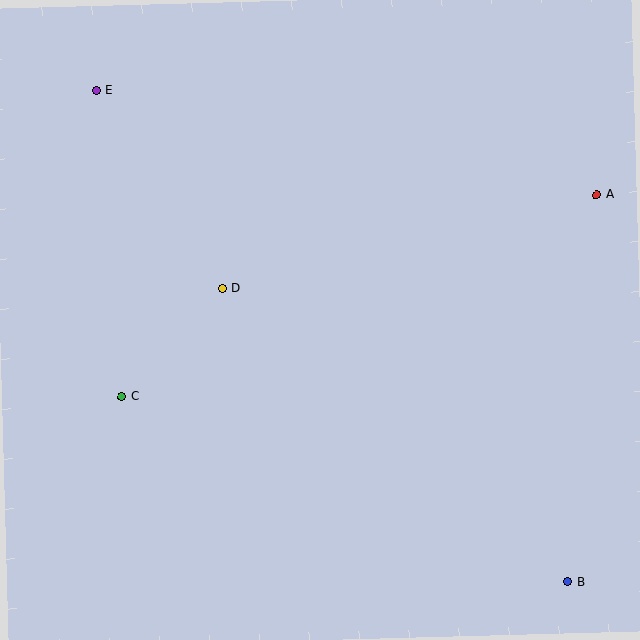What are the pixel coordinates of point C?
Point C is at (122, 397).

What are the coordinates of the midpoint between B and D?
The midpoint between B and D is at (395, 435).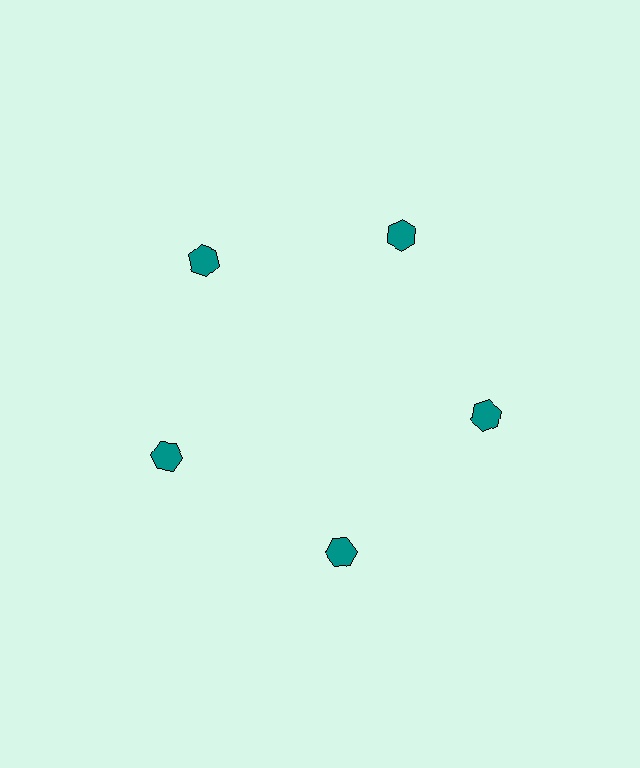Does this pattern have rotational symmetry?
Yes, this pattern has 5-fold rotational symmetry. It looks the same after rotating 72 degrees around the center.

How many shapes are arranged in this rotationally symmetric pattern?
There are 5 shapes, arranged in 5 groups of 1.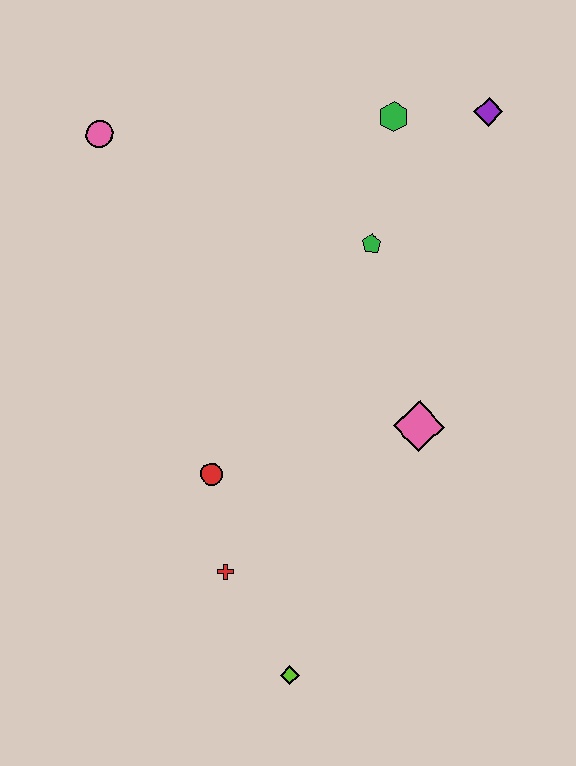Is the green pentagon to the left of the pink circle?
No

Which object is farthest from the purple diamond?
The lime diamond is farthest from the purple diamond.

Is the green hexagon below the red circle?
No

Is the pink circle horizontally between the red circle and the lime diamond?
No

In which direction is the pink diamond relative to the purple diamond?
The pink diamond is below the purple diamond.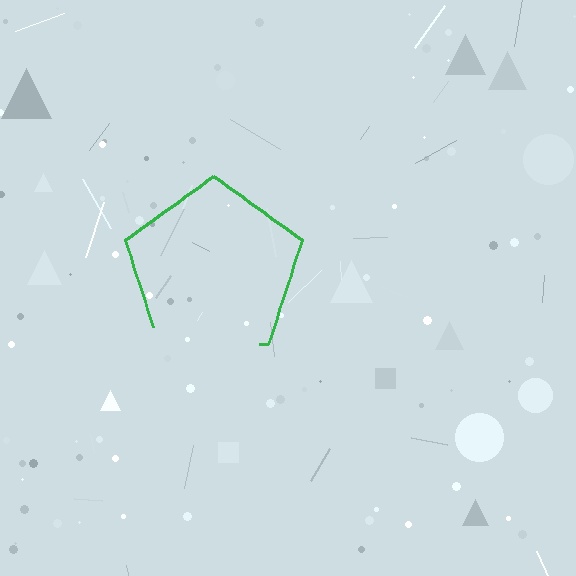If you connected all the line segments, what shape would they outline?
They would outline a pentagon.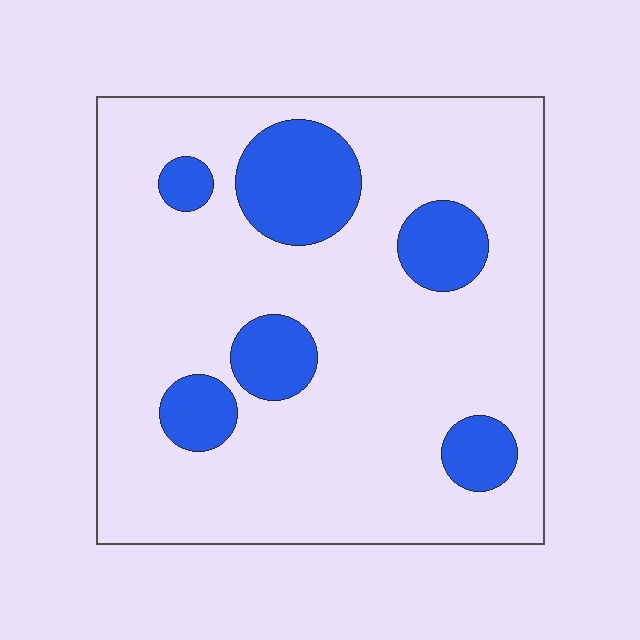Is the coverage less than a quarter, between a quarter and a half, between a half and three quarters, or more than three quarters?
Less than a quarter.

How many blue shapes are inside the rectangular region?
6.